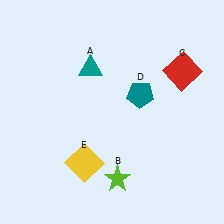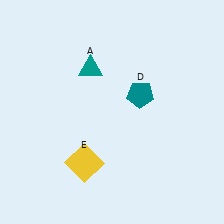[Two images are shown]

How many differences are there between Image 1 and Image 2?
There are 2 differences between the two images.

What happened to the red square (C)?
The red square (C) was removed in Image 2. It was in the top-right area of Image 1.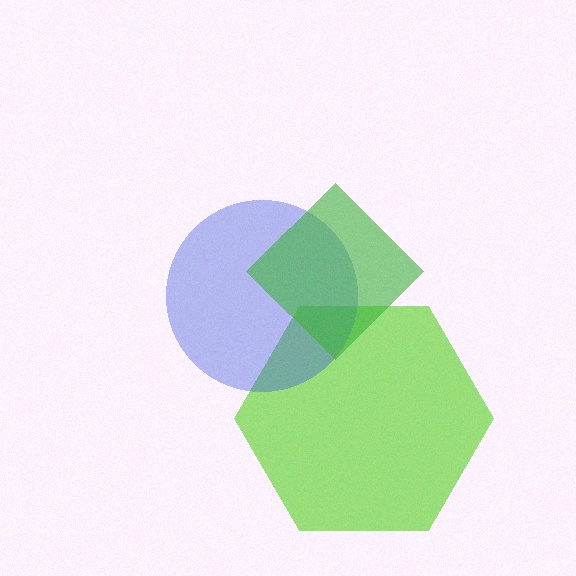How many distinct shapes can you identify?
There are 3 distinct shapes: a lime hexagon, a blue circle, a green diamond.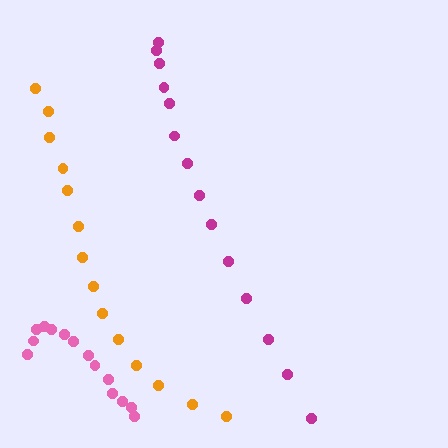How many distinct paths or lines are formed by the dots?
There are 3 distinct paths.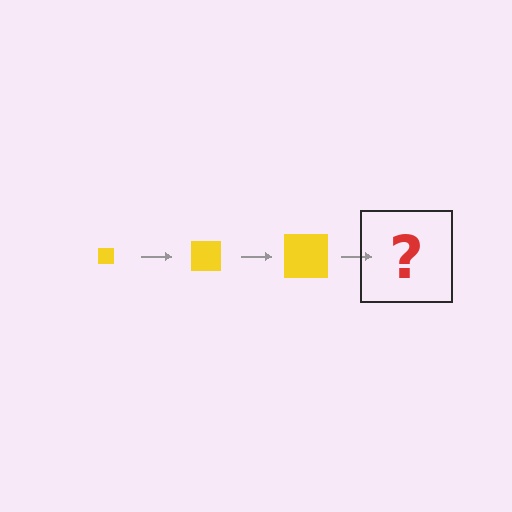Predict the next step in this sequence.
The next step is a yellow square, larger than the previous one.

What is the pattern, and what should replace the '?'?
The pattern is that the square gets progressively larger each step. The '?' should be a yellow square, larger than the previous one.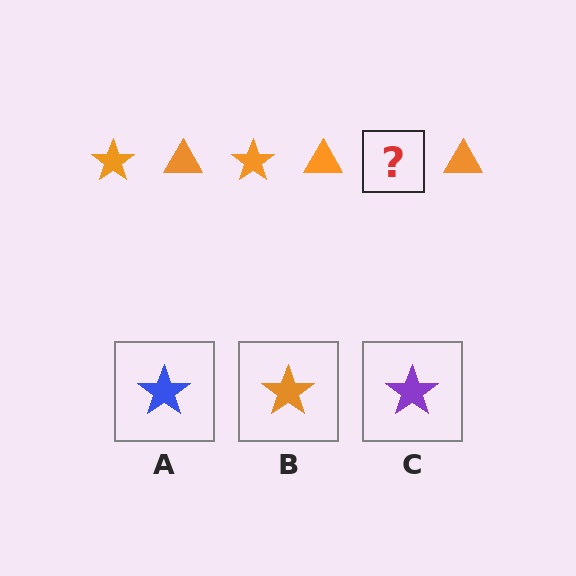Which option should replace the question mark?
Option B.